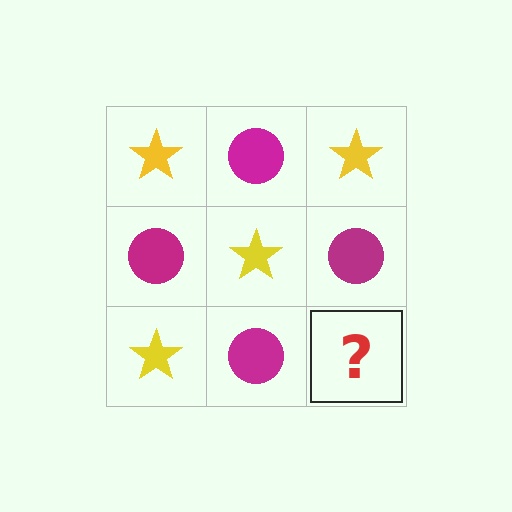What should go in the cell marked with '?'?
The missing cell should contain a yellow star.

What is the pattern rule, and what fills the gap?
The rule is that it alternates yellow star and magenta circle in a checkerboard pattern. The gap should be filled with a yellow star.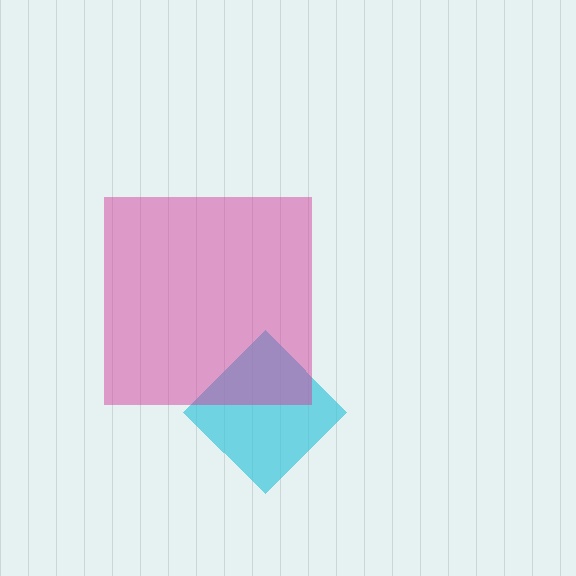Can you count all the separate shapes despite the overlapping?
Yes, there are 2 separate shapes.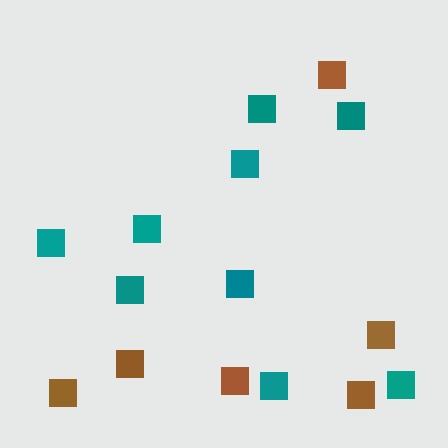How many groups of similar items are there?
There are 2 groups: one group of brown squares (6) and one group of teal squares (9).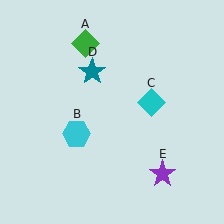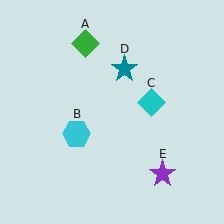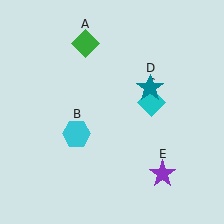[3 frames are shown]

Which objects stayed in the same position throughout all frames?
Green diamond (object A) and cyan hexagon (object B) and cyan diamond (object C) and purple star (object E) remained stationary.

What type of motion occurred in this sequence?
The teal star (object D) rotated clockwise around the center of the scene.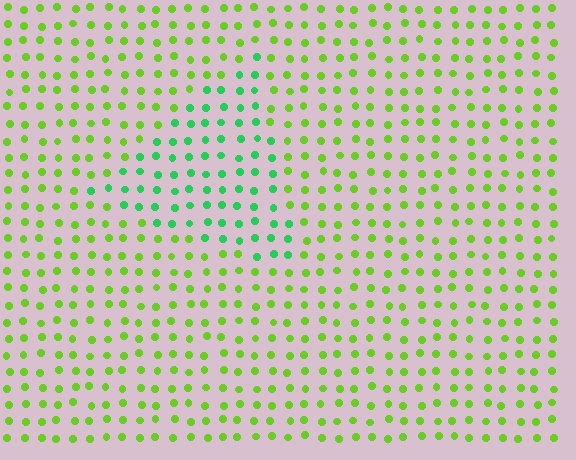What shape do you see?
I see a triangle.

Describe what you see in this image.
The image is filled with small lime elements in a uniform arrangement. A triangle-shaped region is visible where the elements are tinted to a slightly different hue, forming a subtle color boundary.